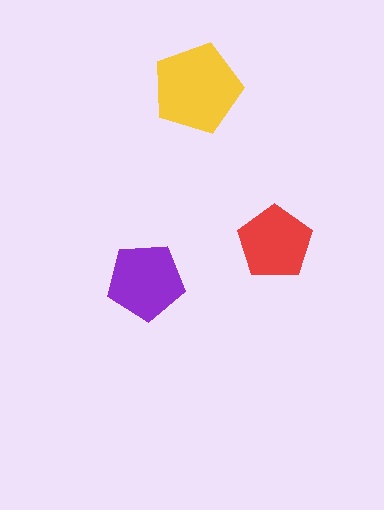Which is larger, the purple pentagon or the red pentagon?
The purple one.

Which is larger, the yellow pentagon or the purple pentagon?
The yellow one.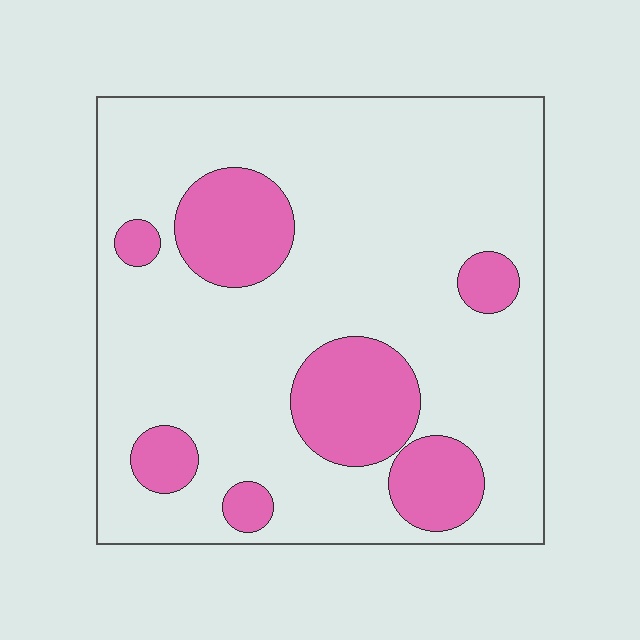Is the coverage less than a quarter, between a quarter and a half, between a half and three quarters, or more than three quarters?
Less than a quarter.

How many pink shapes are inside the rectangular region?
7.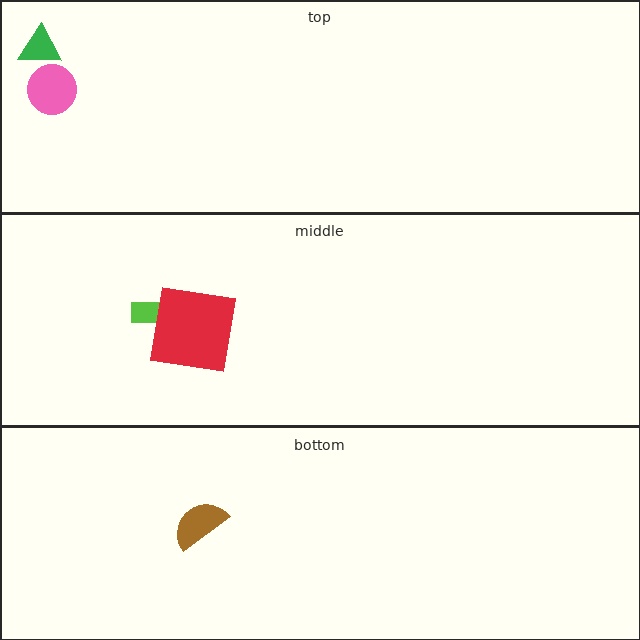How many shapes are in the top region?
2.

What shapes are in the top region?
The green triangle, the pink circle.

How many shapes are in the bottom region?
1.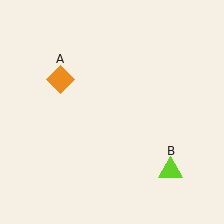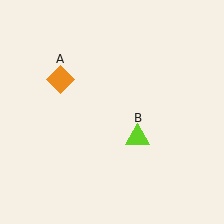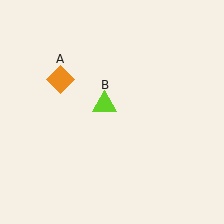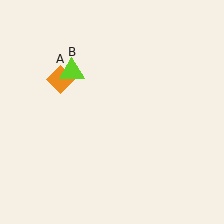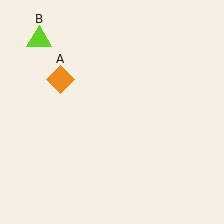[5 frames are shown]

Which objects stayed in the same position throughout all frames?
Orange diamond (object A) remained stationary.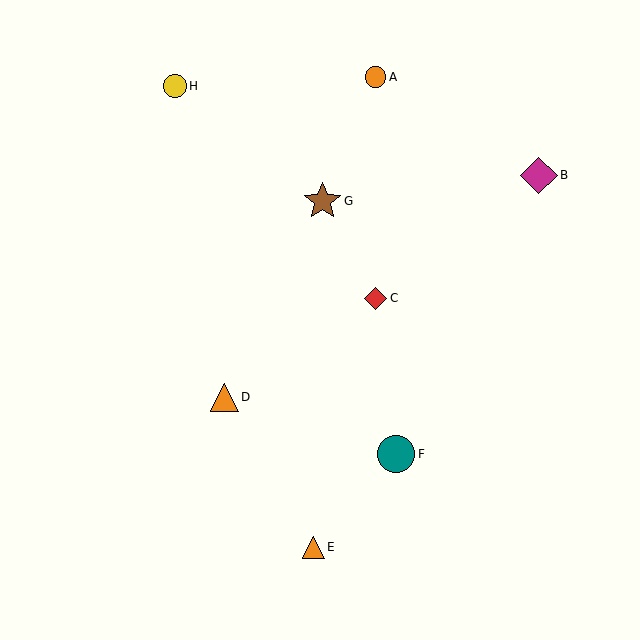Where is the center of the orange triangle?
The center of the orange triangle is at (224, 397).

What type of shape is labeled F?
Shape F is a teal circle.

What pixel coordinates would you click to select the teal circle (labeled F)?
Click at (396, 454) to select the teal circle F.